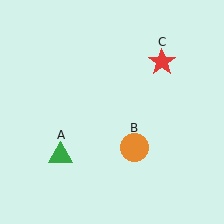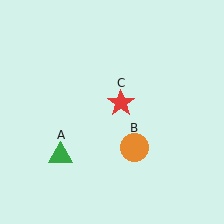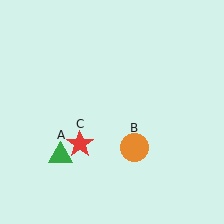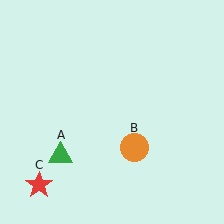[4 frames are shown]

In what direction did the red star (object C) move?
The red star (object C) moved down and to the left.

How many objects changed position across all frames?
1 object changed position: red star (object C).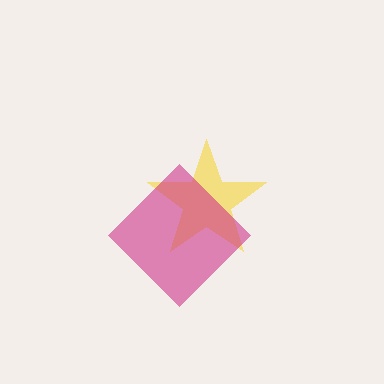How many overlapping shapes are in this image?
There are 2 overlapping shapes in the image.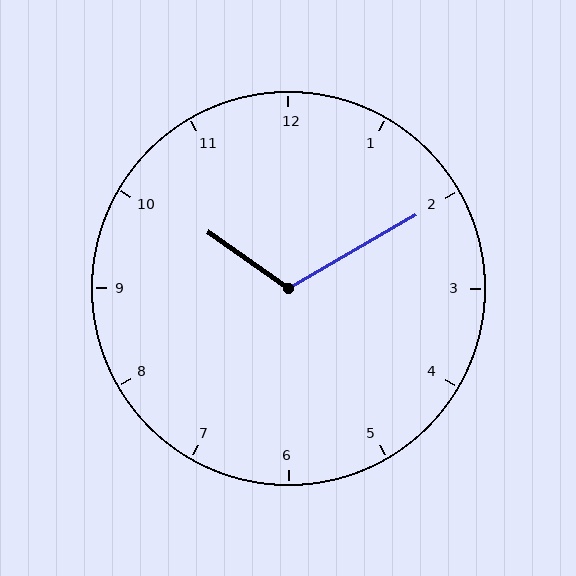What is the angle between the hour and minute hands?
Approximately 115 degrees.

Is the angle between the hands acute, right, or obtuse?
It is obtuse.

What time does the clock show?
10:10.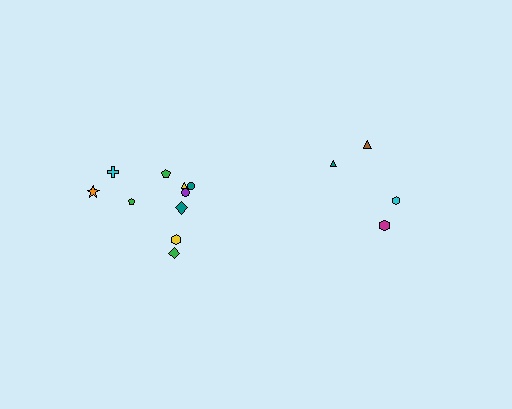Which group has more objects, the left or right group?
The left group.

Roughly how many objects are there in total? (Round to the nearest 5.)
Roughly 15 objects in total.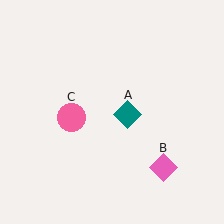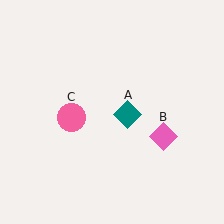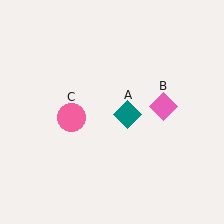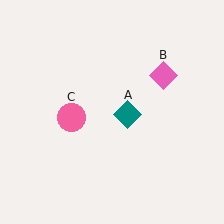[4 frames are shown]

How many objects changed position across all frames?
1 object changed position: pink diamond (object B).